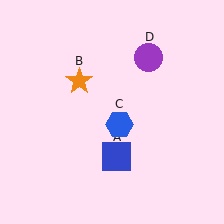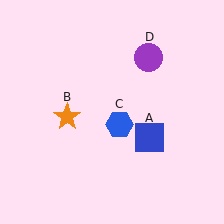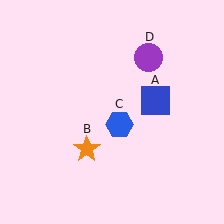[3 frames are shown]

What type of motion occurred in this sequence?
The blue square (object A), orange star (object B) rotated counterclockwise around the center of the scene.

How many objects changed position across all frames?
2 objects changed position: blue square (object A), orange star (object B).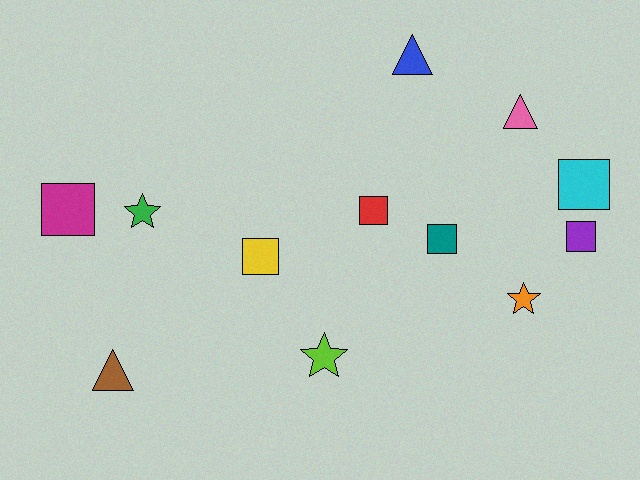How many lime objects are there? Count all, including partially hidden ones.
There is 1 lime object.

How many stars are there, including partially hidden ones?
There are 3 stars.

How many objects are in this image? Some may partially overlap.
There are 12 objects.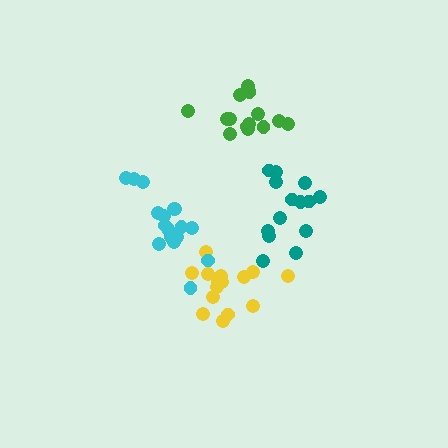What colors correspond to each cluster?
The clusters are colored: green, teal, yellow, cyan.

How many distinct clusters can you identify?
There are 4 distinct clusters.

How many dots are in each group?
Group 1: 14 dots, Group 2: 14 dots, Group 3: 15 dots, Group 4: 17 dots (60 total).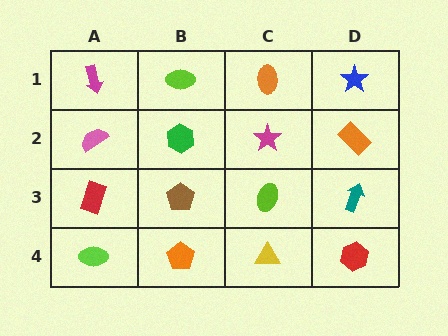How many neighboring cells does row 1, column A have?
2.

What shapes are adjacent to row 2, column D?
A blue star (row 1, column D), a teal arrow (row 3, column D), a magenta star (row 2, column C).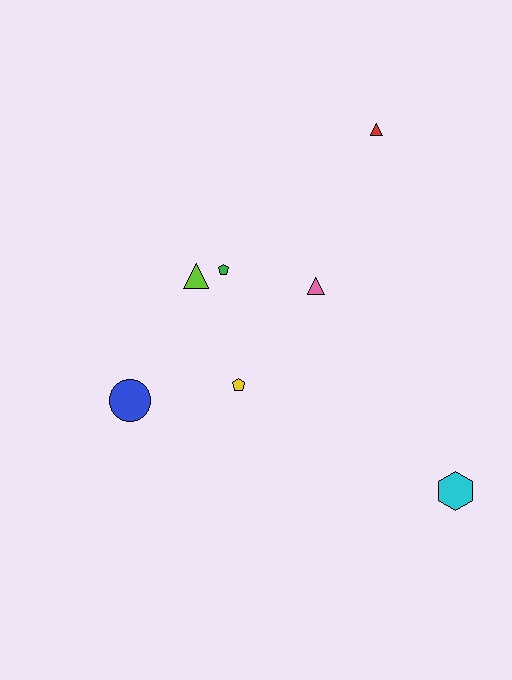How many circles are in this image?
There is 1 circle.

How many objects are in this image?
There are 7 objects.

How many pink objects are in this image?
There is 1 pink object.